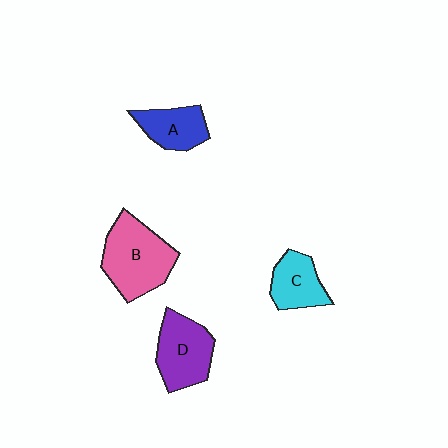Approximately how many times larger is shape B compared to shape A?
Approximately 1.7 times.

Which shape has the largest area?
Shape B (pink).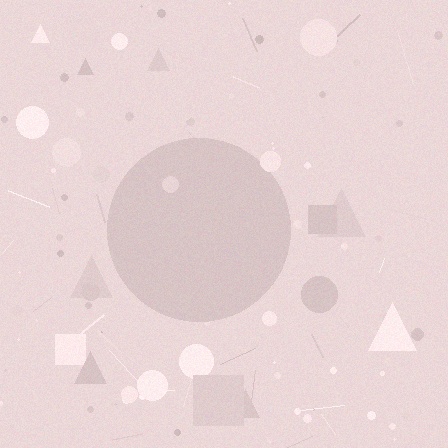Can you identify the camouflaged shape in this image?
The camouflaged shape is a circle.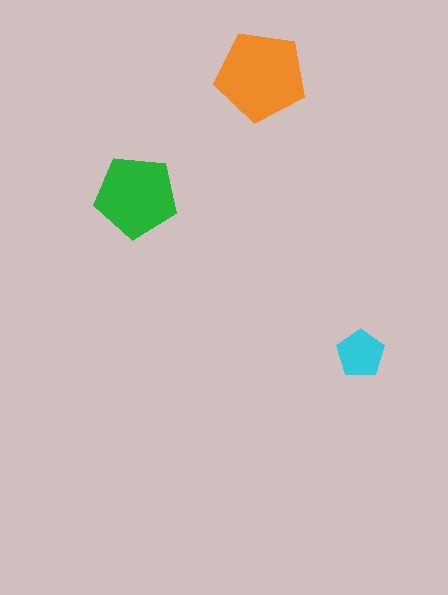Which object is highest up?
The orange pentagon is topmost.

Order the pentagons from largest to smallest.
the orange one, the green one, the cyan one.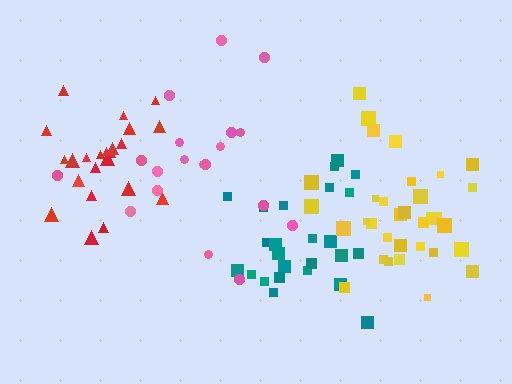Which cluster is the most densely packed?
Yellow.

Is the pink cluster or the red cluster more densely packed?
Red.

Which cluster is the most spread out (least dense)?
Pink.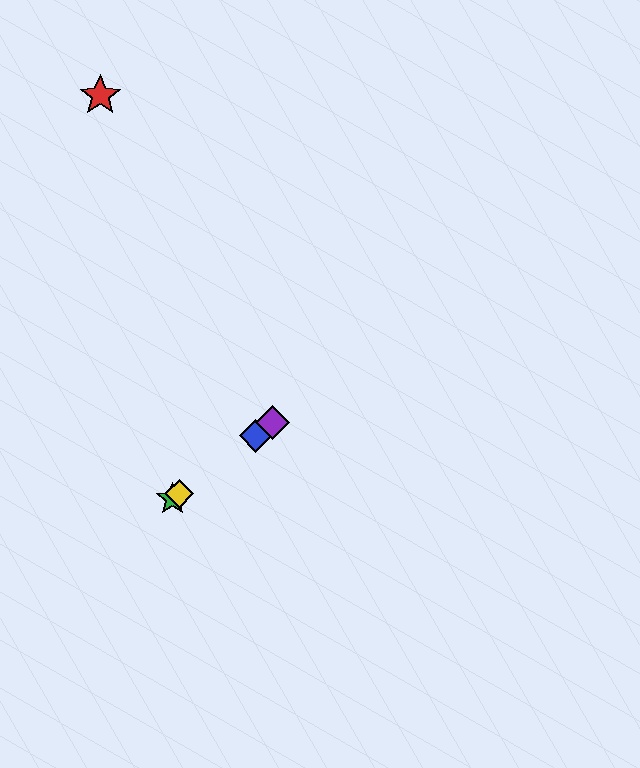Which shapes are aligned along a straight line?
The blue diamond, the green star, the yellow diamond, the purple diamond are aligned along a straight line.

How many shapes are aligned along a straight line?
4 shapes (the blue diamond, the green star, the yellow diamond, the purple diamond) are aligned along a straight line.